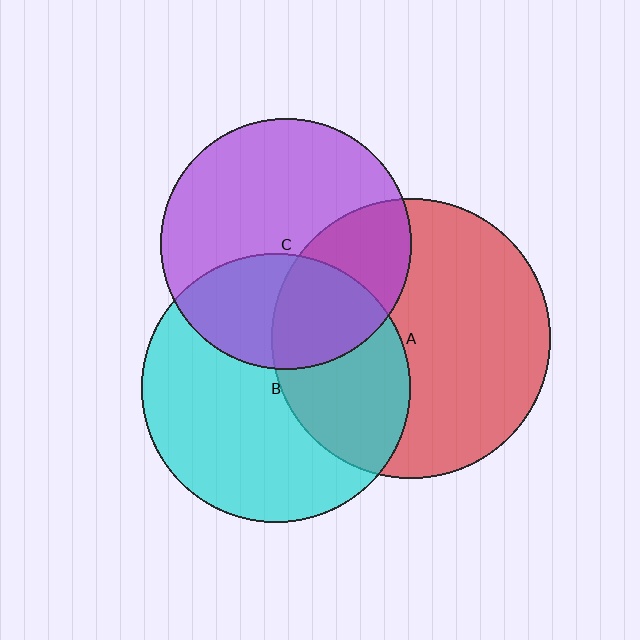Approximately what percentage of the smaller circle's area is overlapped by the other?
Approximately 35%.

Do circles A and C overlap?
Yes.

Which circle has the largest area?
Circle A (red).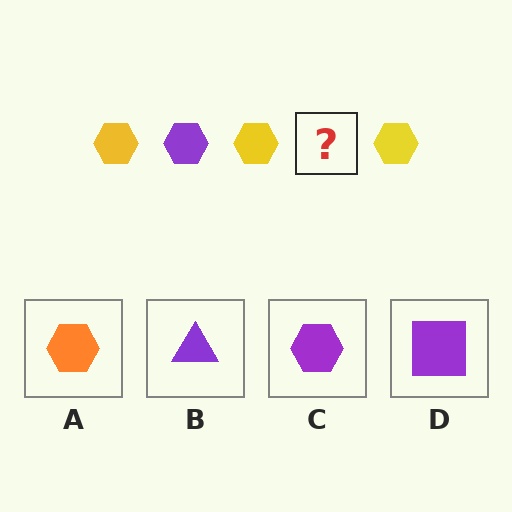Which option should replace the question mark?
Option C.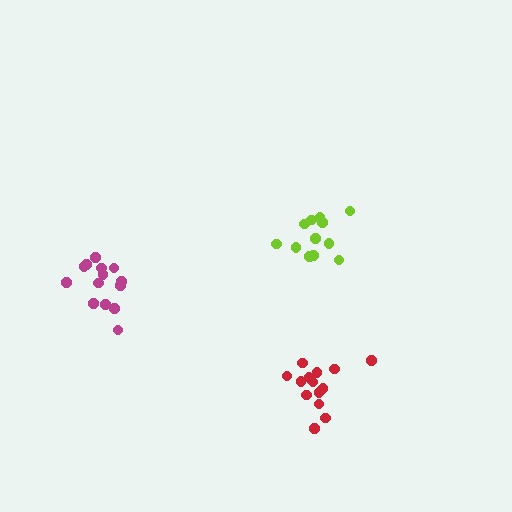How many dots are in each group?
Group 1: 12 dots, Group 2: 14 dots, Group 3: 14 dots (40 total).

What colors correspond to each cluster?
The clusters are colored: lime, magenta, red.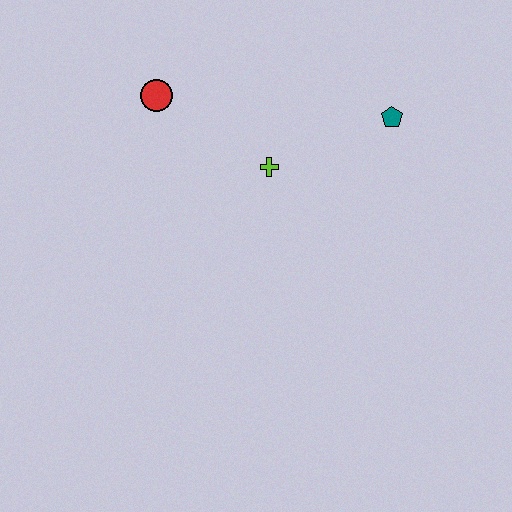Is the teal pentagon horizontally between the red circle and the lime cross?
No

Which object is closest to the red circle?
The lime cross is closest to the red circle.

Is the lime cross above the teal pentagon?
No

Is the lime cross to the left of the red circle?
No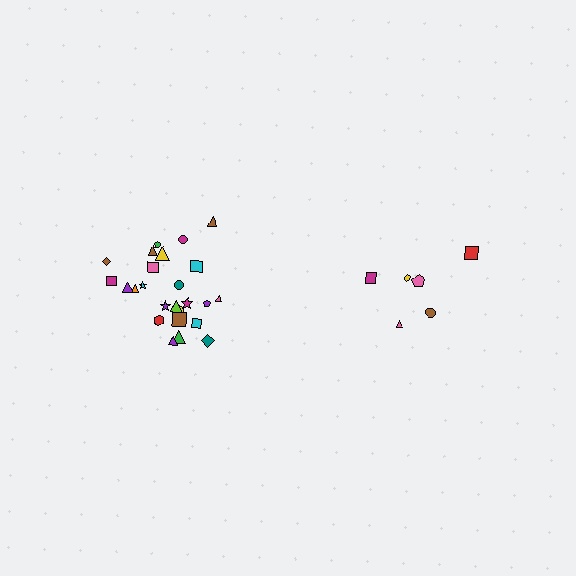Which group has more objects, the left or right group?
The left group.